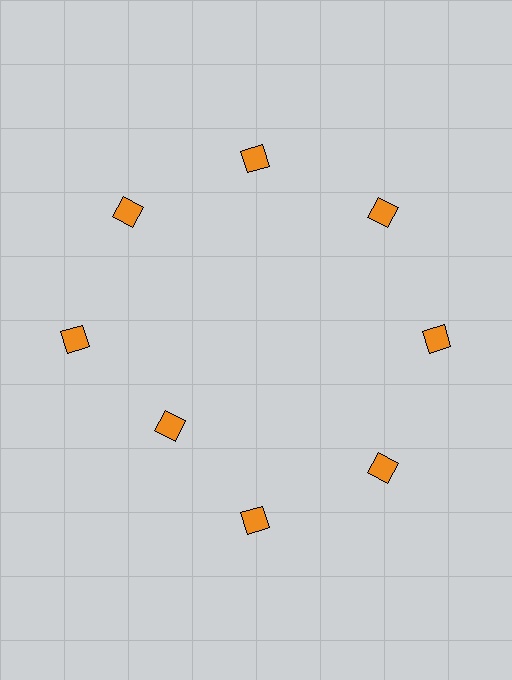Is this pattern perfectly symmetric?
No. The 8 orange diamonds are arranged in a ring, but one element near the 8 o'clock position is pulled inward toward the center, breaking the 8-fold rotational symmetry.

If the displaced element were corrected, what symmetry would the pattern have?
It would have 8-fold rotational symmetry — the pattern would map onto itself every 45 degrees.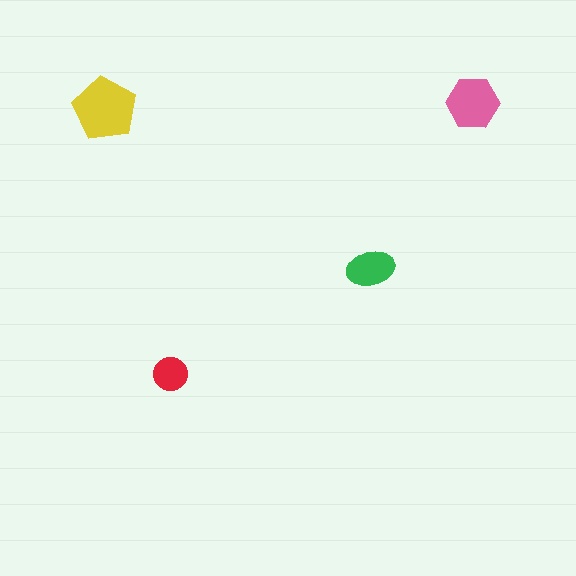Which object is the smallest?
The red circle.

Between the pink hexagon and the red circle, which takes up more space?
The pink hexagon.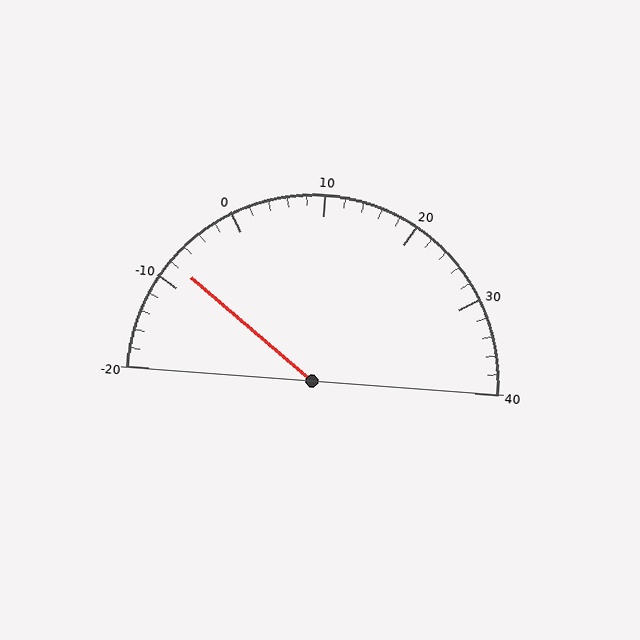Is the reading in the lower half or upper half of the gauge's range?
The reading is in the lower half of the range (-20 to 40).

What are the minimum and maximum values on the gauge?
The gauge ranges from -20 to 40.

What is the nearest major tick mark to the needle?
The nearest major tick mark is -10.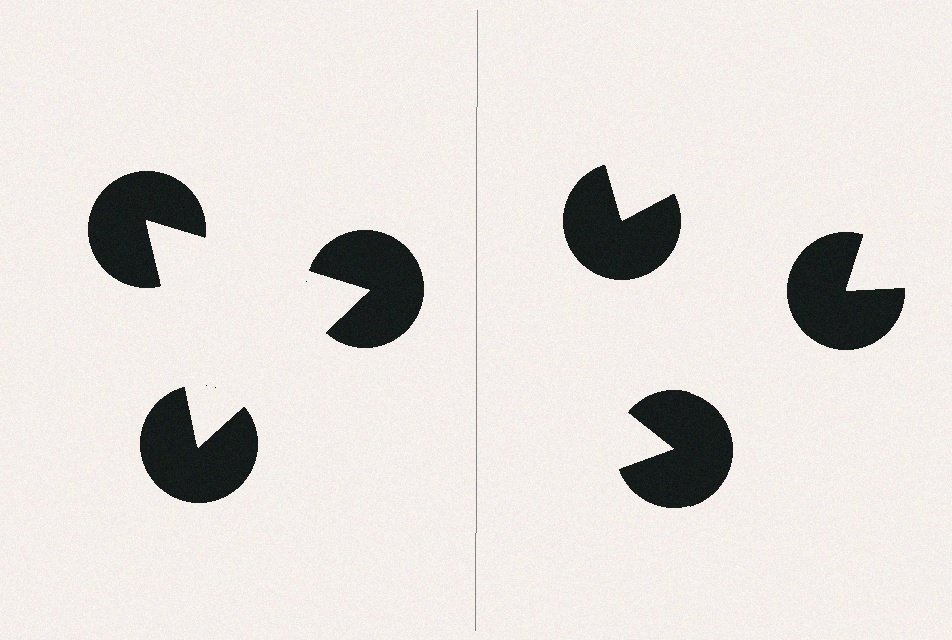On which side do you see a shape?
An illusory triangle appears on the left side. On the right side the wedge cuts are rotated, so no coherent shape forms.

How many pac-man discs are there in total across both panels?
6 — 3 on each side.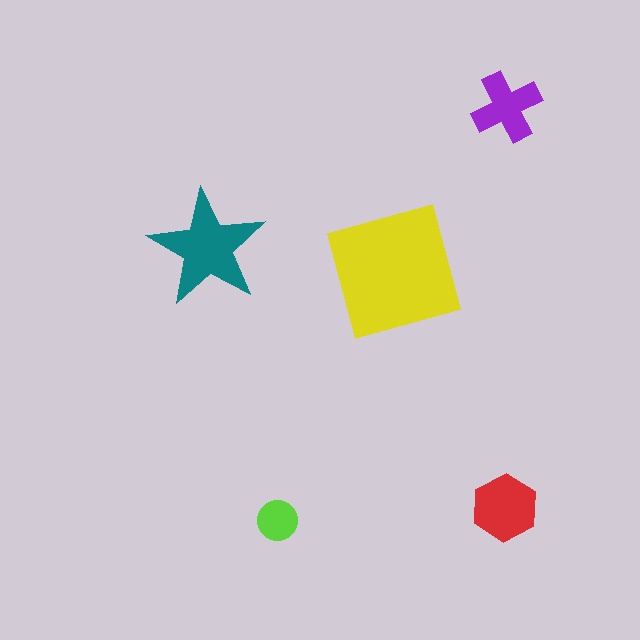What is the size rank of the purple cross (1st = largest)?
4th.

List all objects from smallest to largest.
The lime circle, the purple cross, the red hexagon, the teal star, the yellow square.